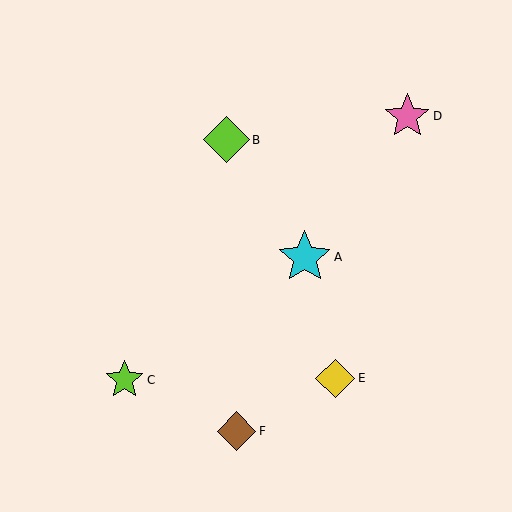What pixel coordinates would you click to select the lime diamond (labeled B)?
Click at (226, 140) to select the lime diamond B.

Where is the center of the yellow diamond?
The center of the yellow diamond is at (335, 378).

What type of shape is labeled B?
Shape B is a lime diamond.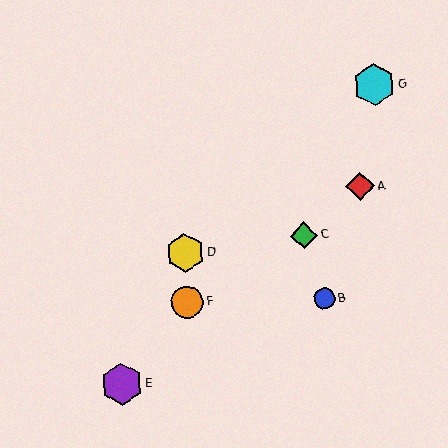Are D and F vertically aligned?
Yes, both are at x≈185.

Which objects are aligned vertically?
Objects D, F are aligned vertically.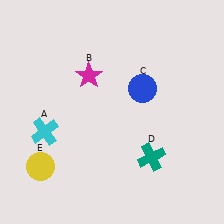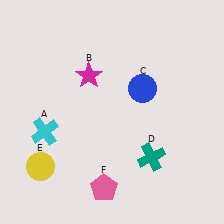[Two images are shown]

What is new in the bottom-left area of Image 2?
A pink pentagon (F) was added in the bottom-left area of Image 2.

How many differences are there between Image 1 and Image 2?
There is 1 difference between the two images.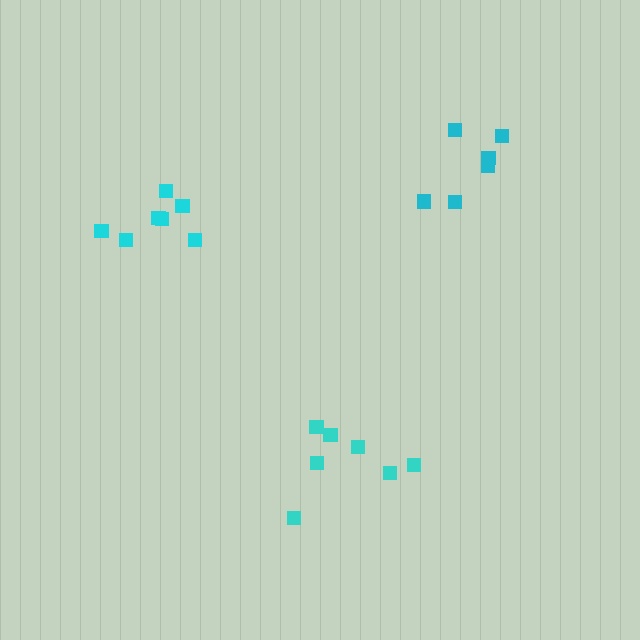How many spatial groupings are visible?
There are 3 spatial groupings.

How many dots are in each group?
Group 1: 7 dots, Group 2: 7 dots, Group 3: 6 dots (20 total).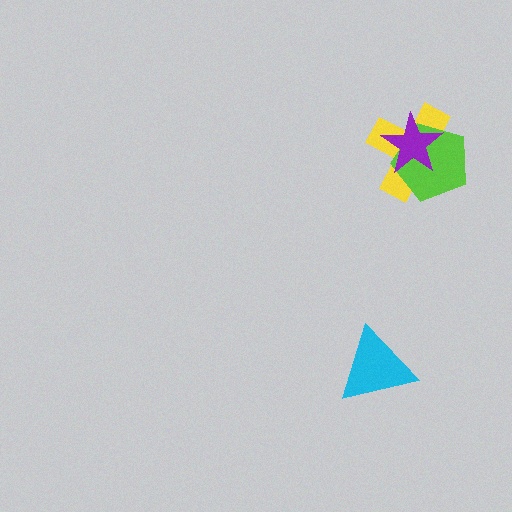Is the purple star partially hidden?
No, no other shape covers it.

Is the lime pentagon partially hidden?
Yes, it is partially covered by another shape.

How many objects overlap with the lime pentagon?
2 objects overlap with the lime pentagon.